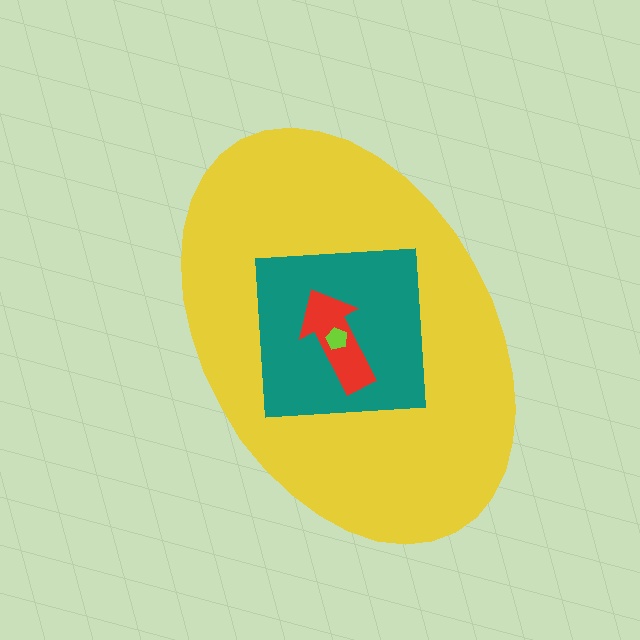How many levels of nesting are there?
4.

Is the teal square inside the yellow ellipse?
Yes.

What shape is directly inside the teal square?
The red arrow.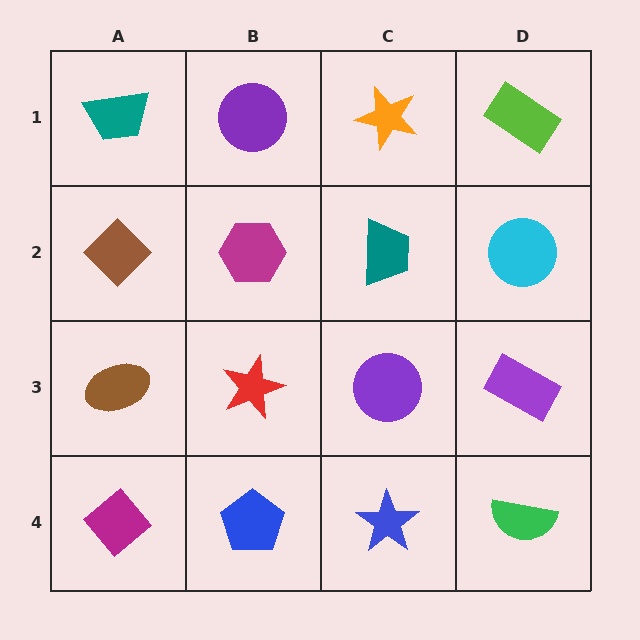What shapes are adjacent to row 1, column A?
A brown diamond (row 2, column A), a purple circle (row 1, column B).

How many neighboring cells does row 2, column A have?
3.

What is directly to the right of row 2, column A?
A magenta hexagon.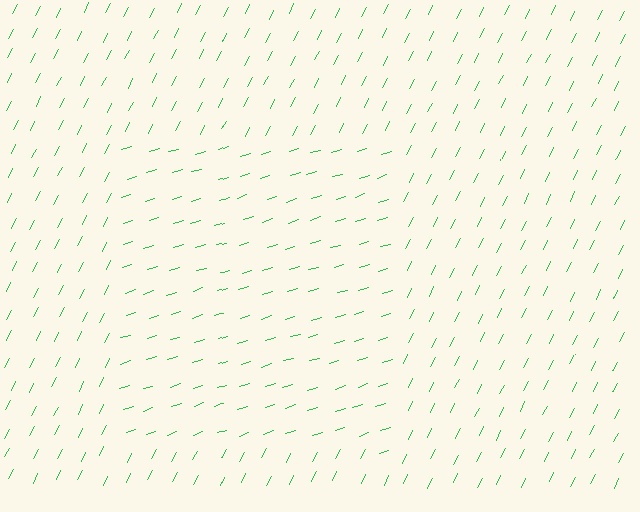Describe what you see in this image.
The image is filled with small green line segments. A rectangle region in the image has lines oriented differently from the surrounding lines, creating a visible texture boundary.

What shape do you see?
I see a rectangle.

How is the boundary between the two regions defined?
The boundary is defined purely by a change in line orientation (approximately 45 degrees difference). All lines are the same color and thickness.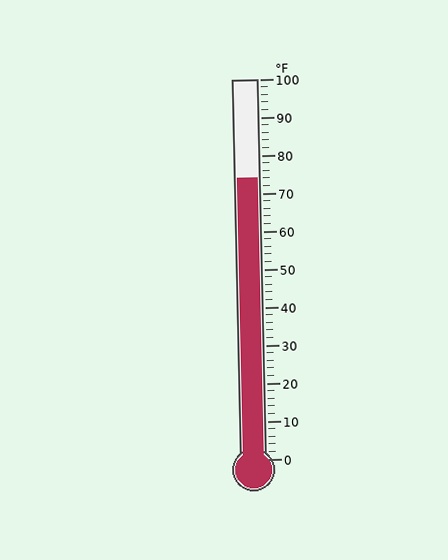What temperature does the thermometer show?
The thermometer shows approximately 74°F.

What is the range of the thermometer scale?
The thermometer scale ranges from 0°F to 100°F.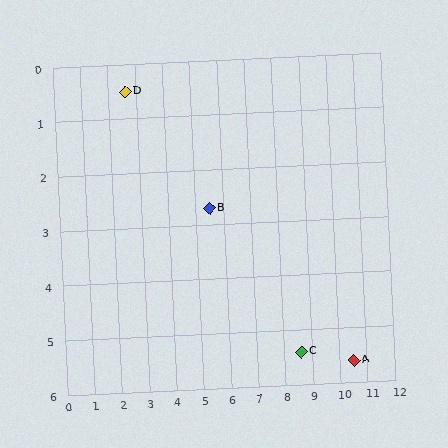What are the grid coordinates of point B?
Point B is at approximately (5.5, 2.7).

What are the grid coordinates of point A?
Point A is at approximately (10.5, 5.6).